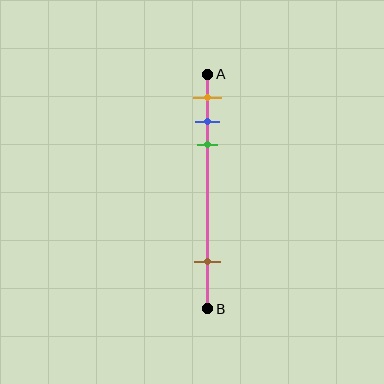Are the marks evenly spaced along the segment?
No, the marks are not evenly spaced.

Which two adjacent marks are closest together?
The blue and green marks are the closest adjacent pair.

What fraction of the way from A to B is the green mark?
The green mark is approximately 30% (0.3) of the way from A to B.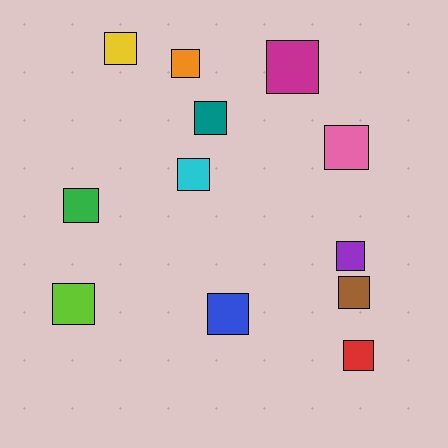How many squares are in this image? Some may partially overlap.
There are 12 squares.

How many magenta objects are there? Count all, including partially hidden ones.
There is 1 magenta object.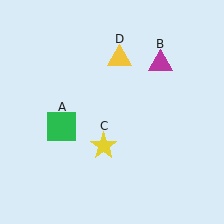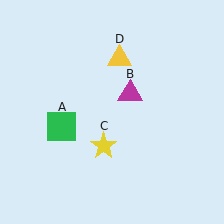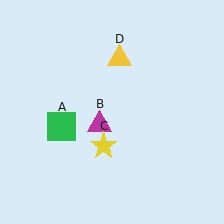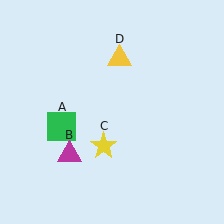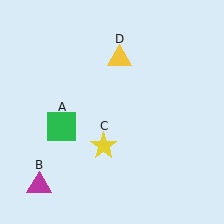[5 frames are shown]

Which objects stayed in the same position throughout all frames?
Green square (object A) and yellow star (object C) and yellow triangle (object D) remained stationary.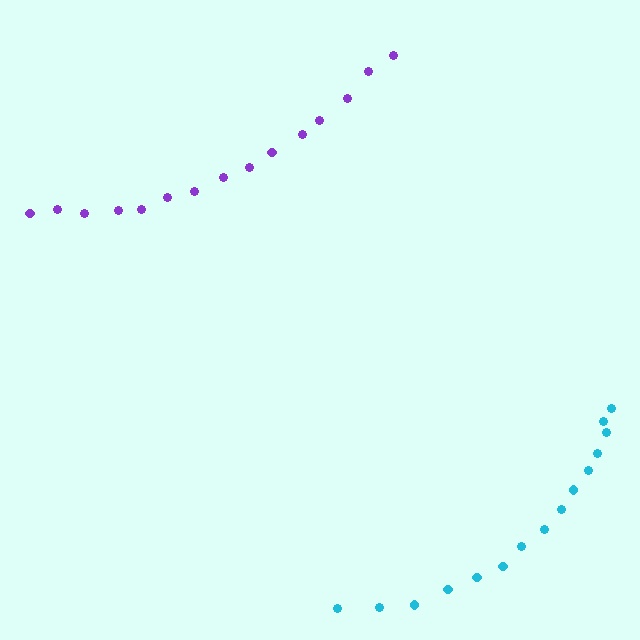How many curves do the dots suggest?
There are 2 distinct paths.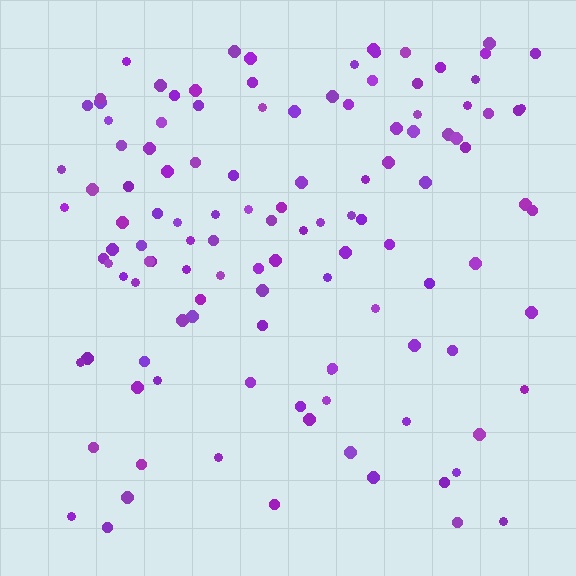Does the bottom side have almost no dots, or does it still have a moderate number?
Still a moderate number, just noticeably fewer than the top.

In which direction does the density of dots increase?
From bottom to top, with the top side densest.